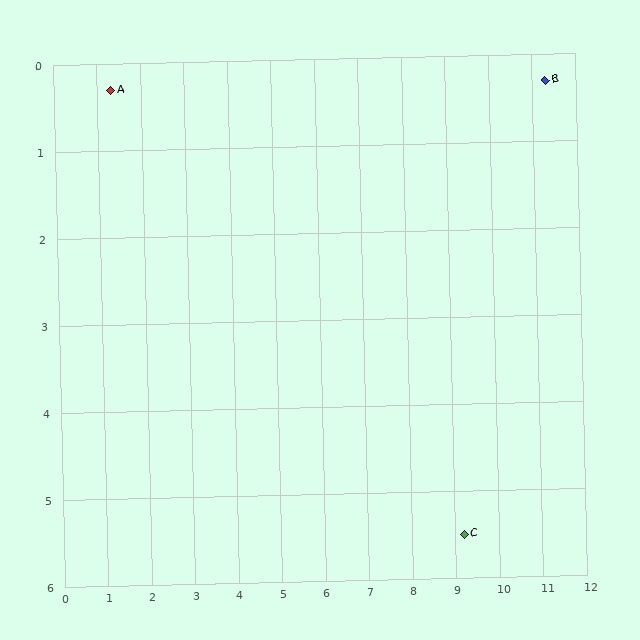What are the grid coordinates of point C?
Point C is at approximately (9.2, 5.5).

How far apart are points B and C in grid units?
Points B and C are about 5.6 grid units apart.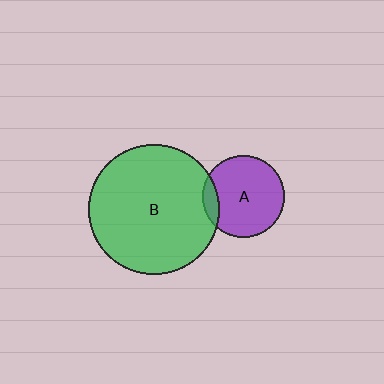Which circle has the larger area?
Circle B (green).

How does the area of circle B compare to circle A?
Approximately 2.5 times.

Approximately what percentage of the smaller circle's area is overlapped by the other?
Approximately 10%.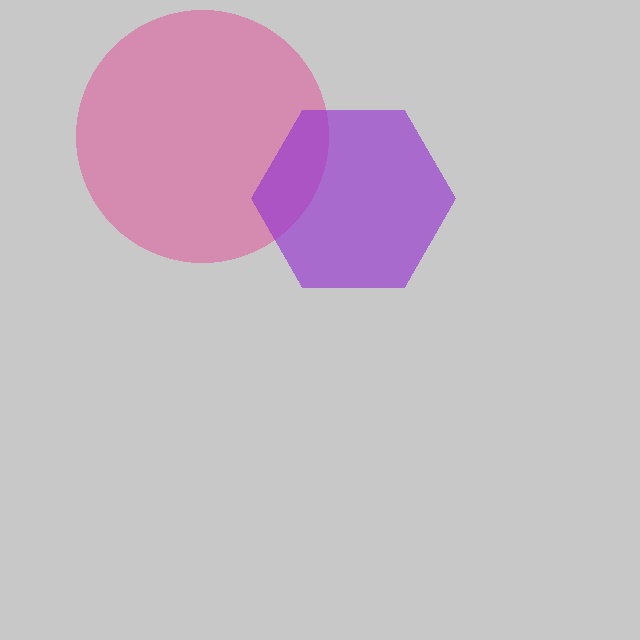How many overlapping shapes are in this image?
There are 2 overlapping shapes in the image.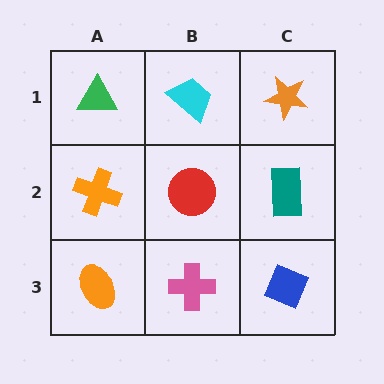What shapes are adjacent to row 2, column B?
A cyan trapezoid (row 1, column B), a pink cross (row 3, column B), an orange cross (row 2, column A), a teal rectangle (row 2, column C).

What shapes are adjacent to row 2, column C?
An orange star (row 1, column C), a blue diamond (row 3, column C), a red circle (row 2, column B).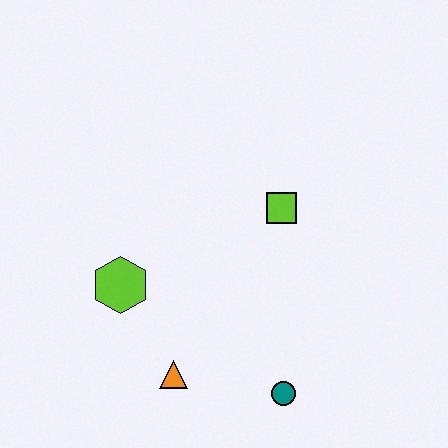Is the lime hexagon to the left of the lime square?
Yes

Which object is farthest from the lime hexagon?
The teal circle is farthest from the lime hexagon.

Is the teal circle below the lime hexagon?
Yes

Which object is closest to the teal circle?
The orange triangle is closest to the teal circle.